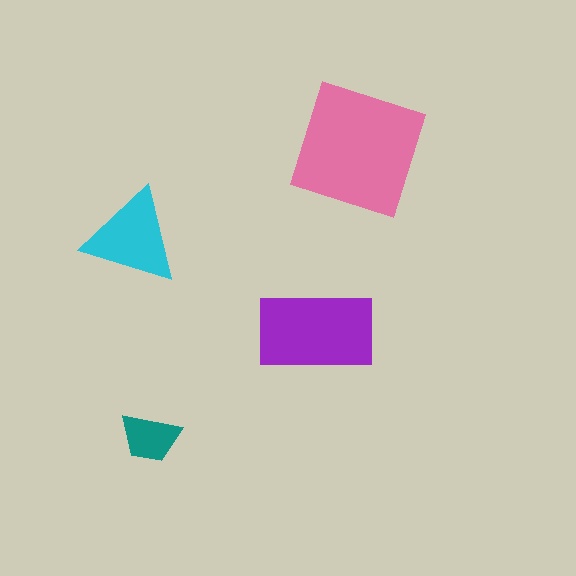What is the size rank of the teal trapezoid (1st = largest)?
4th.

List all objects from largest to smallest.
The pink square, the purple rectangle, the cyan triangle, the teal trapezoid.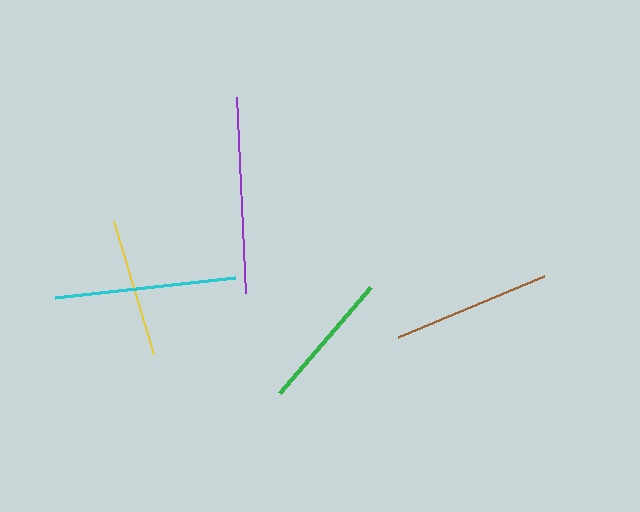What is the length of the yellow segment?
The yellow segment is approximately 139 pixels long.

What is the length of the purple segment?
The purple segment is approximately 196 pixels long.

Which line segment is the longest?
The purple line is the longest at approximately 196 pixels.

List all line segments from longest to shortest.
From longest to shortest: purple, cyan, brown, green, yellow.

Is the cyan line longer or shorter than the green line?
The cyan line is longer than the green line.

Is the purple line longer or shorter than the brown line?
The purple line is longer than the brown line.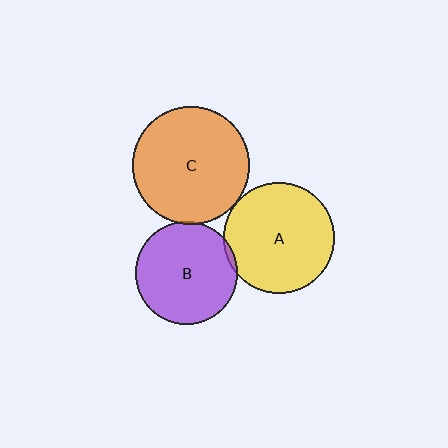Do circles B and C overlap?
Yes.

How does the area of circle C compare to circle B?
Approximately 1.3 times.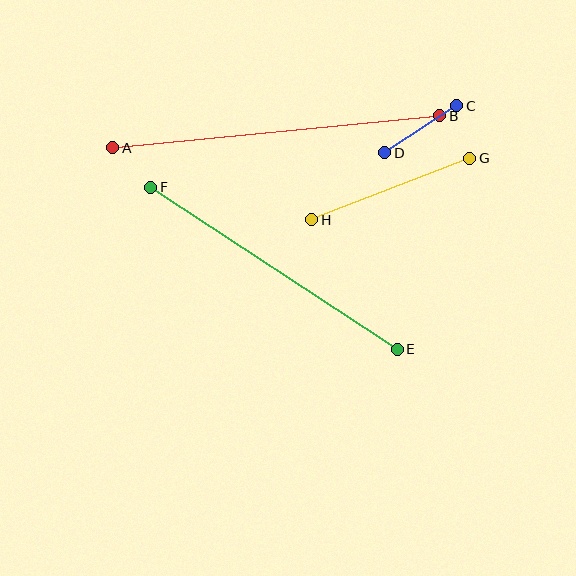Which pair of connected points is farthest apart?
Points A and B are farthest apart.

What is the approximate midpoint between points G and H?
The midpoint is at approximately (391, 189) pixels.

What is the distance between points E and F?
The distance is approximately 295 pixels.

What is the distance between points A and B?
The distance is approximately 329 pixels.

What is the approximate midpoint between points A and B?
The midpoint is at approximately (276, 132) pixels.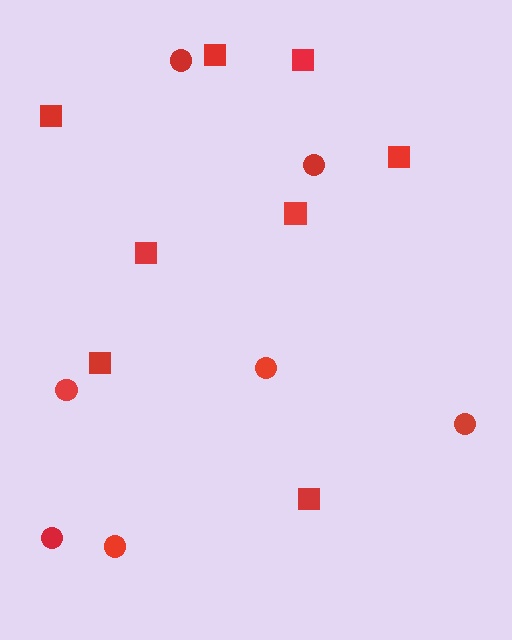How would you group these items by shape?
There are 2 groups: one group of squares (8) and one group of circles (7).